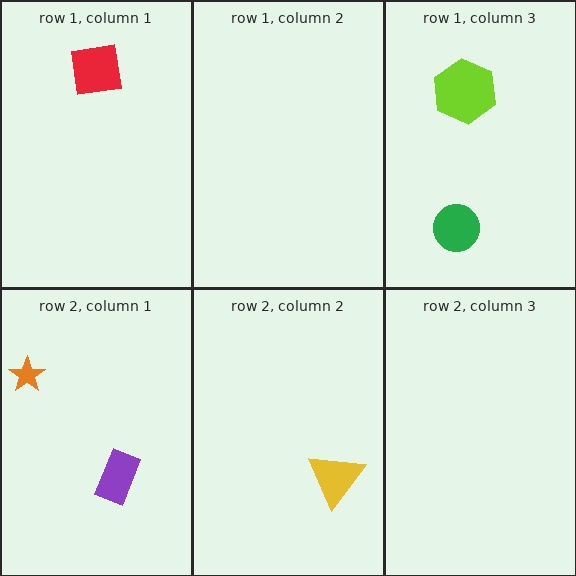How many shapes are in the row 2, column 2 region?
1.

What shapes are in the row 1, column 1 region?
The red square.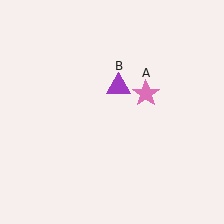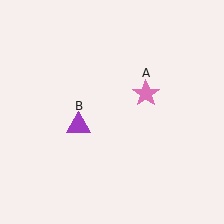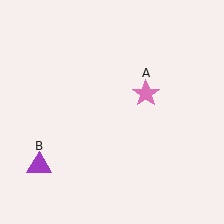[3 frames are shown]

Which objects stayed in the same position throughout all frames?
Pink star (object A) remained stationary.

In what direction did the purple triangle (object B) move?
The purple triangle (object B) moved down and to the left.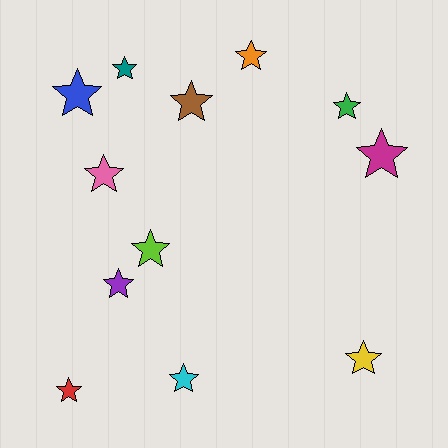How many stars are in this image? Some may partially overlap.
There are 12 stars.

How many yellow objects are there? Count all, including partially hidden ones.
There is 1 yellow object.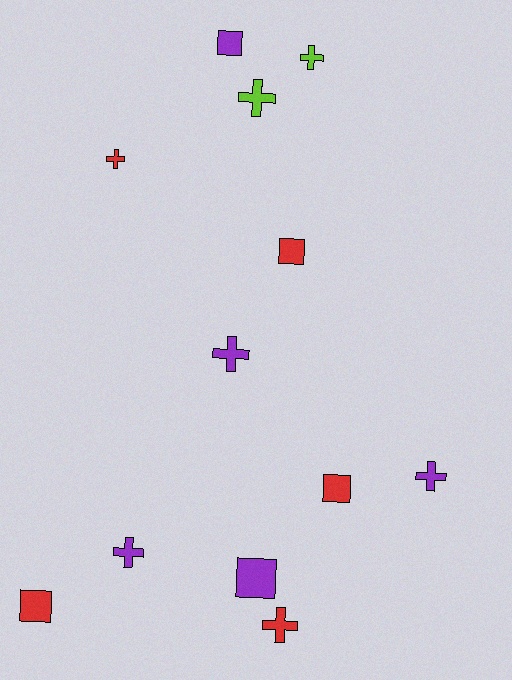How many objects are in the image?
There are 12 objects.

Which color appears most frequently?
Red, with 5 objects.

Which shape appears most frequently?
Cross, with 7 objects.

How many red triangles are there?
There are no red triangles.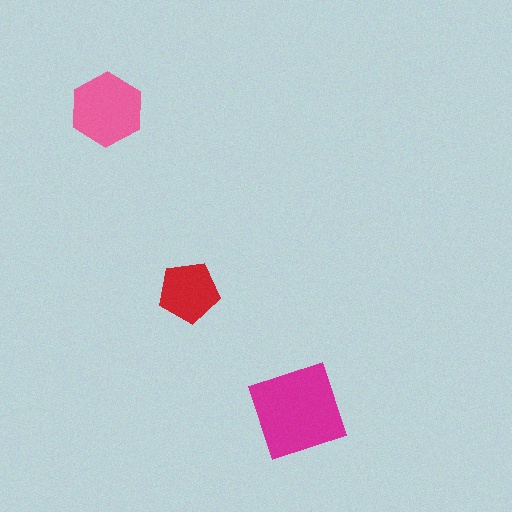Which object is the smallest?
The red pentagon.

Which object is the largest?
The magenta square.